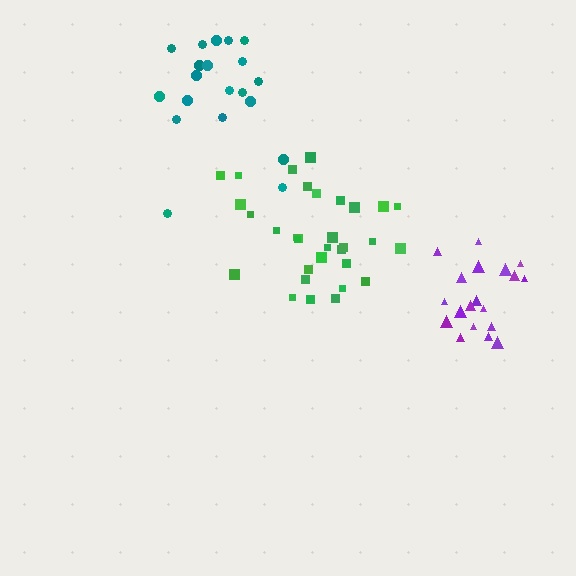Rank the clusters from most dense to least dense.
purple, green, teal.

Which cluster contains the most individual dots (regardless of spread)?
Green (32).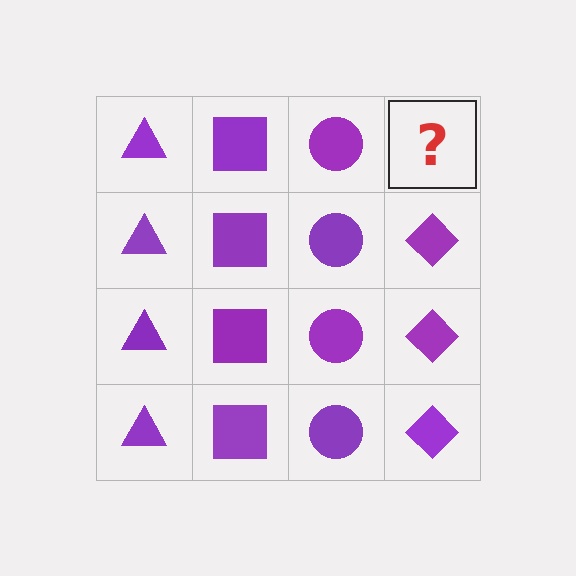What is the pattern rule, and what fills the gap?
The rule is that each column has a consistent shape. The gap should be filled with a purple diamond.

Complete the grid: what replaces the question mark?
The question mark should be replaced with a purple diamond.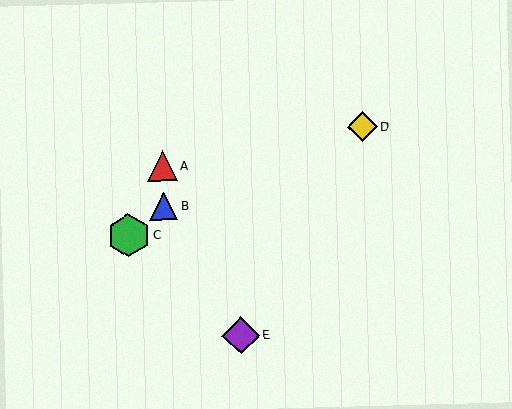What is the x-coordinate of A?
Object A is at x≈163.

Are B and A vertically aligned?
Yes, both are at x≈164.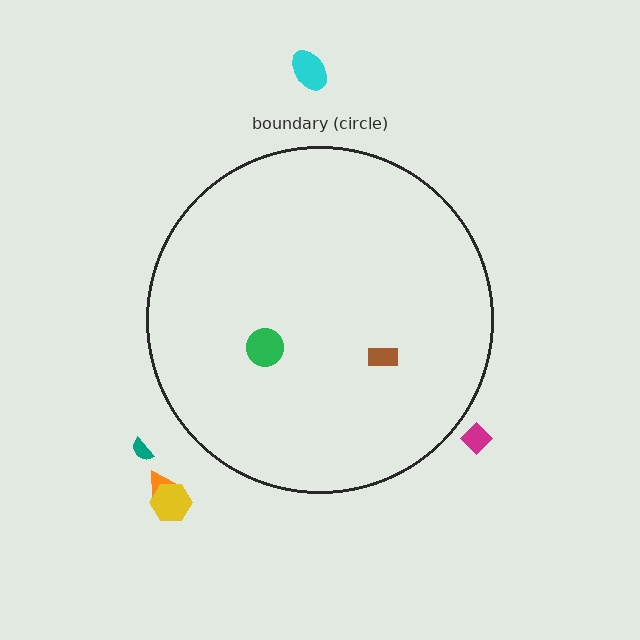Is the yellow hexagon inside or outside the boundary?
Outside.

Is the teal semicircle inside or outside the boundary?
Outside.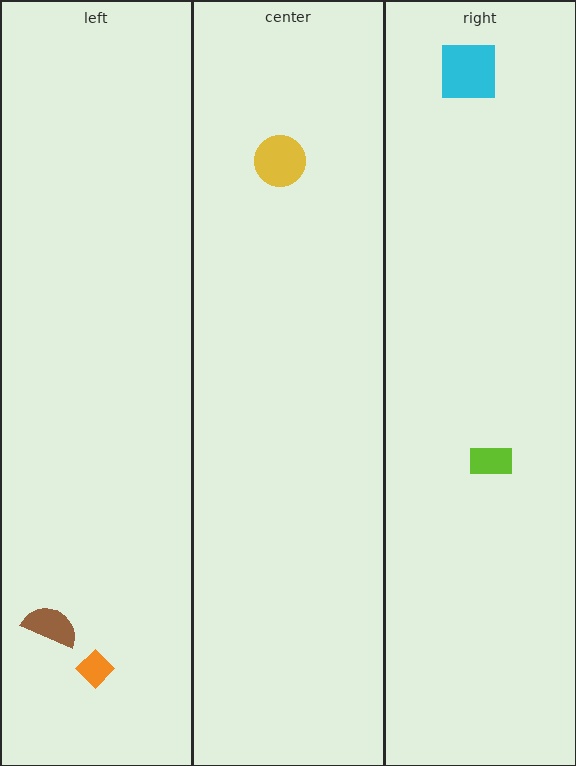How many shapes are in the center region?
1.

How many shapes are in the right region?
2.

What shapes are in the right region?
The lime rectangle, the cyan square.